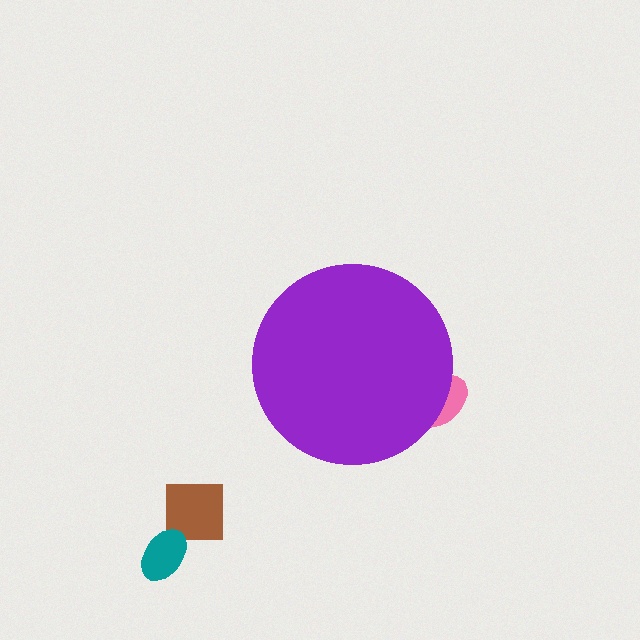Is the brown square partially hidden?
No, the brown square is fully visible.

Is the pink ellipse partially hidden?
Yes, the pink ellipse is partially hidden behind the purple circle.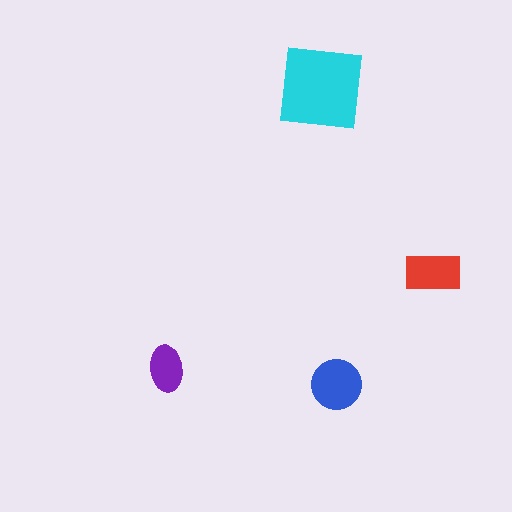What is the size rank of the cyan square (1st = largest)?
1st.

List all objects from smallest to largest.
The purple ellipse, the red rectangle, the blue circle, the cyan square.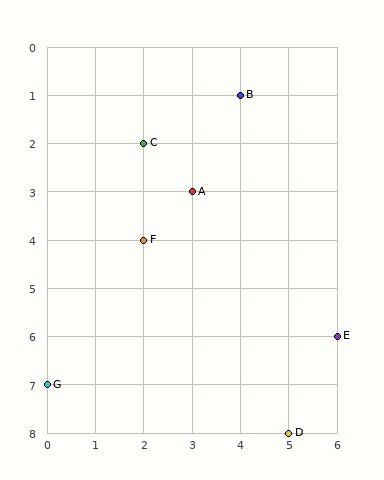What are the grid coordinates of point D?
Point D is at grid coordinates (5, 8).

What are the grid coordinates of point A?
Point A is at grid coordinates (3, 3).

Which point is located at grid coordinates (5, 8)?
Point D is at (5, 8).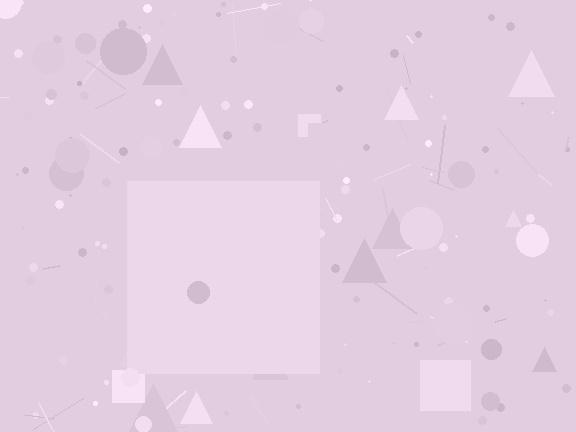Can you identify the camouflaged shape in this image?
The camouflaged shape is a square.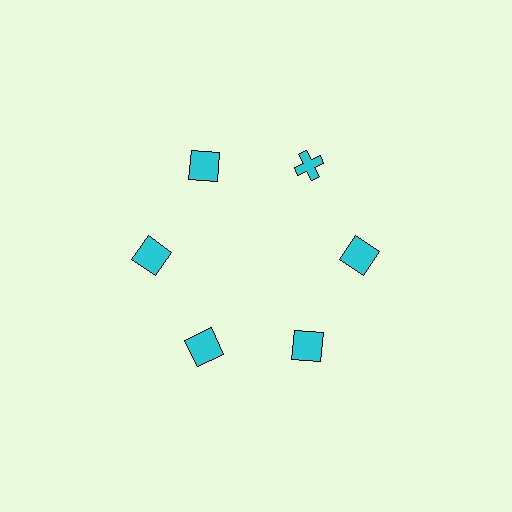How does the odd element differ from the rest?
It has a different shape: cross instead of square.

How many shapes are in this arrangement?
There are 6 shapes arranged in a ring pattern.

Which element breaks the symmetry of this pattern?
The cyan cross at roughly the 1 o'clock position breaks the symmetry. All other shapes are cyan squares.